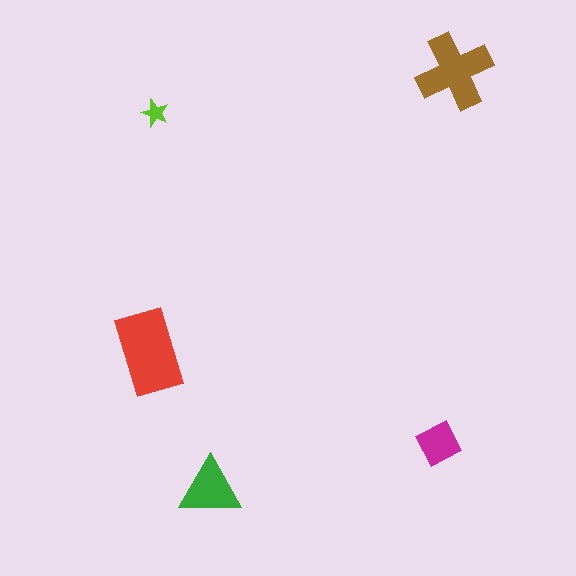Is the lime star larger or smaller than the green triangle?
Smaller.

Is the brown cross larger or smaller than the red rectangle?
Smaller.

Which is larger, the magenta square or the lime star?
The magenta square.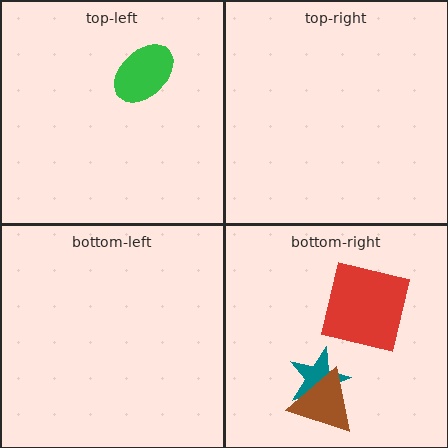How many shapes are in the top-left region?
1.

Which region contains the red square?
The bottom-right region.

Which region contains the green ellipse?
The top-left region.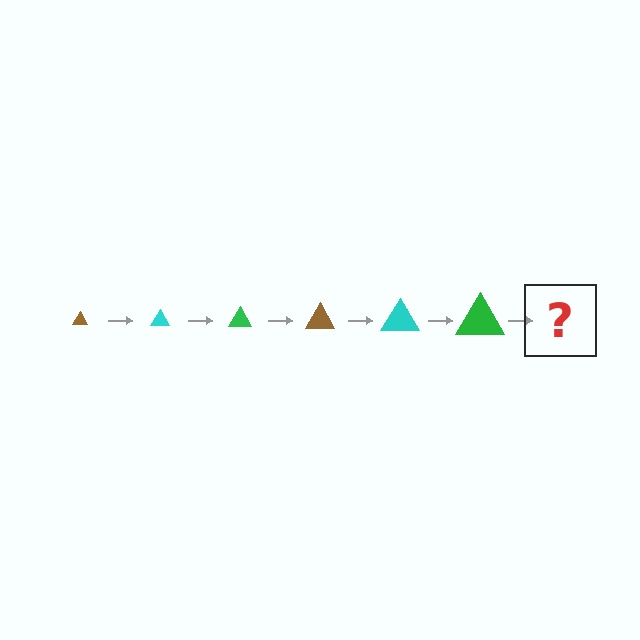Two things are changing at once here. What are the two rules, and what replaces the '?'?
The two rules are that the triangle grows larger each step and the color cycles through brown, cyan, and green. The '?' should be a brown triangle, larger than the previous one.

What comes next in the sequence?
The next element should be a brown triangle, larger than the previous one.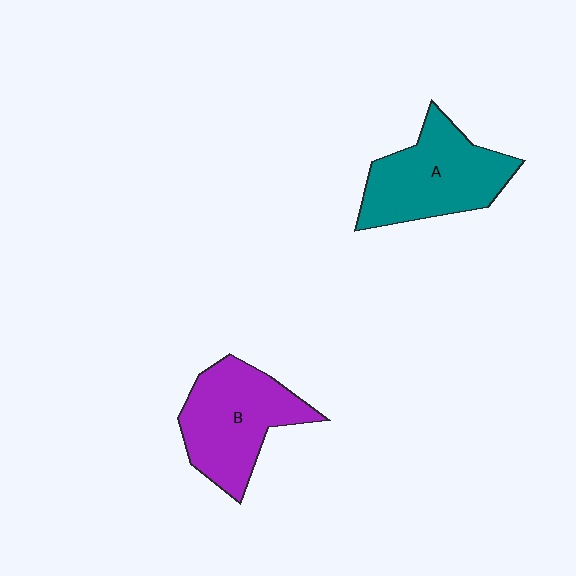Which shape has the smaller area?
Shape B (purple).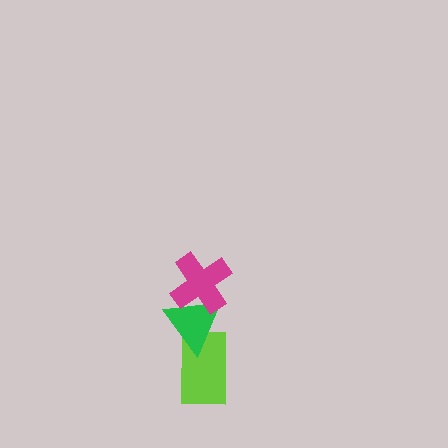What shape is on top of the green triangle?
The magenta cross is on top of the green triangle.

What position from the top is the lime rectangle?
The lime rectangle is 3rd from the top.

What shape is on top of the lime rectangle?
The green triangle is on top of the lime rectangle.